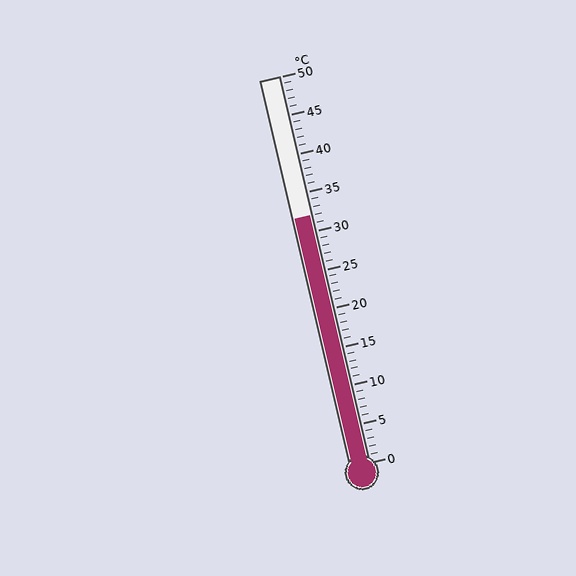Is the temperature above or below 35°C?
The temperature is below 35°C.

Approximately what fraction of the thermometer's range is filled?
The thermometer is filled to approximately 65% of its range.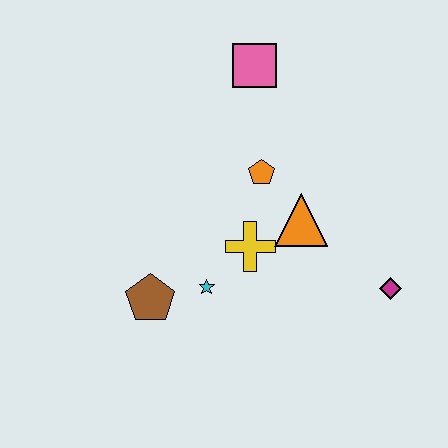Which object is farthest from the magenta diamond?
The pink square is farthest from the magenta diamond.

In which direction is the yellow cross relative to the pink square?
The yellow cross is below the pink square.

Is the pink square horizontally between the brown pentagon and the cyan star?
No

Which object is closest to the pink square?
The orange pentagon is closest to the pink square.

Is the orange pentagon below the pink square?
Yes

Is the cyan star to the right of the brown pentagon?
Yes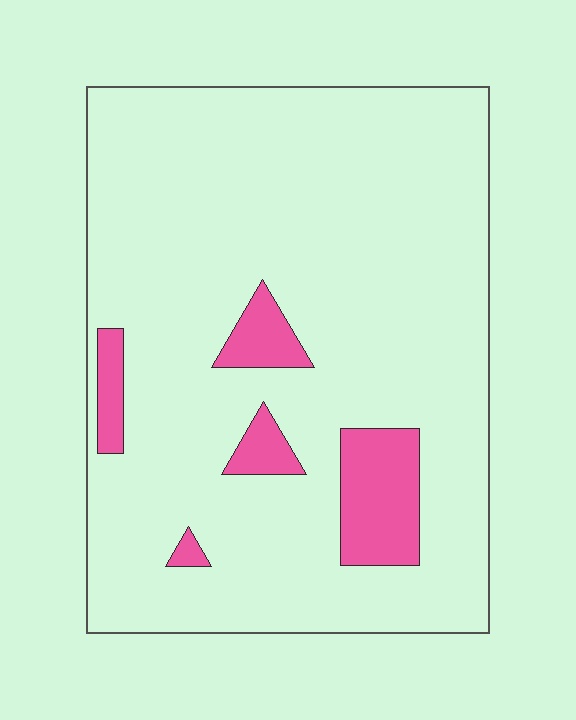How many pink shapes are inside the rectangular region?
5.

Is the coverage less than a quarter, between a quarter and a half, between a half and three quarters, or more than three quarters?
Less than a quarter.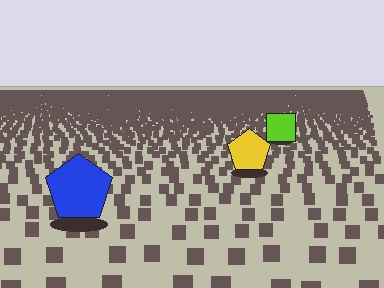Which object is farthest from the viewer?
The lime square is farthest from the viewer. It appears smaller and the ground texture around it is denser.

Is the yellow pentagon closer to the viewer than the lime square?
Yes. The yellow pentagon is closer — you can tell from the texture gradient: the ground texture is coarser near it.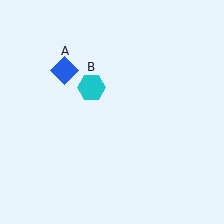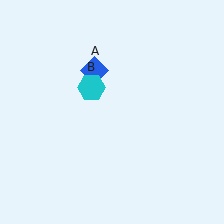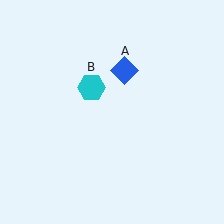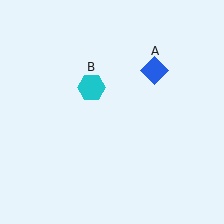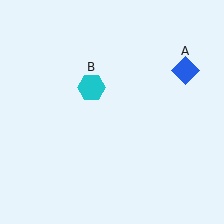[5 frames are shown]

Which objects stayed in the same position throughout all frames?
Cyan hexagon (object B) remained stationary.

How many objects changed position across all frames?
1 object changed position: blue diamond (object A).